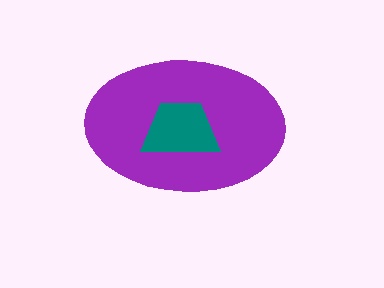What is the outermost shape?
The purple ellipse.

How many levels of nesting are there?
2.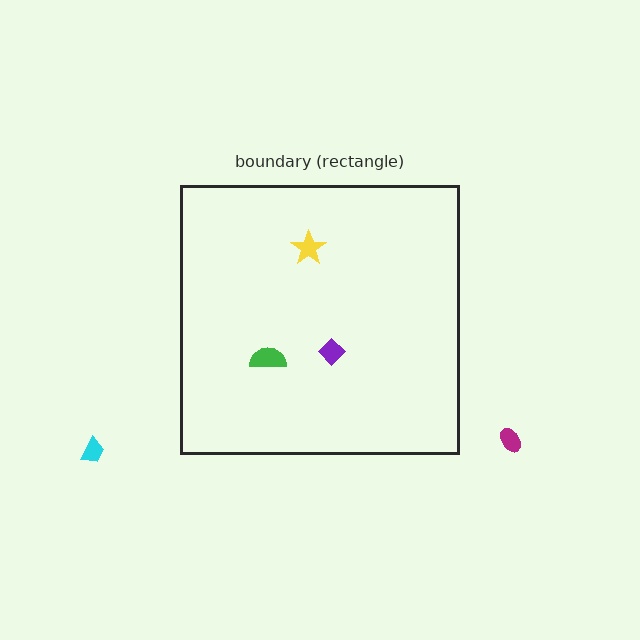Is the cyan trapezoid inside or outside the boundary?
Outside.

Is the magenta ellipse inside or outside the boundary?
Outside.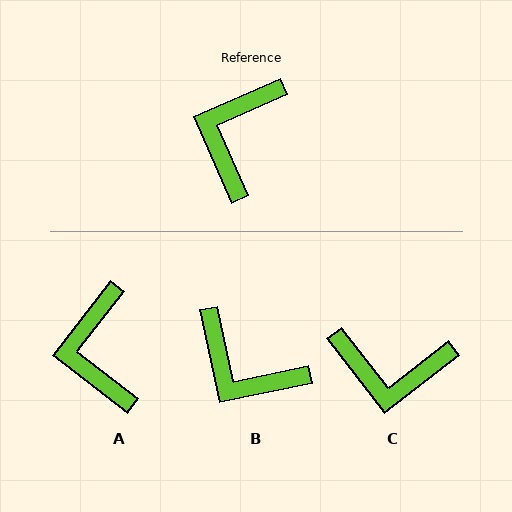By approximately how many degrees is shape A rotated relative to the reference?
Approximately 28 degrees counter-clockwise.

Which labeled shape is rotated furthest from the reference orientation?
C, about 104 degrees away.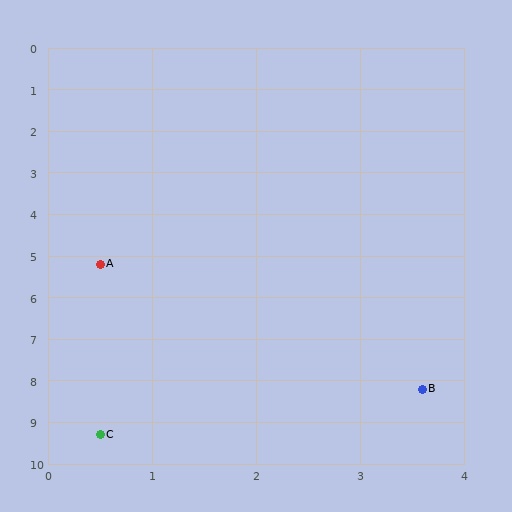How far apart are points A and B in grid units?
Points A and B are about 4.3 grid units apart.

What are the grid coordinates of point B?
Point B is at approximately (3.6, 8.2).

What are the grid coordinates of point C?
Point C is at approximately (0.5, 9.3).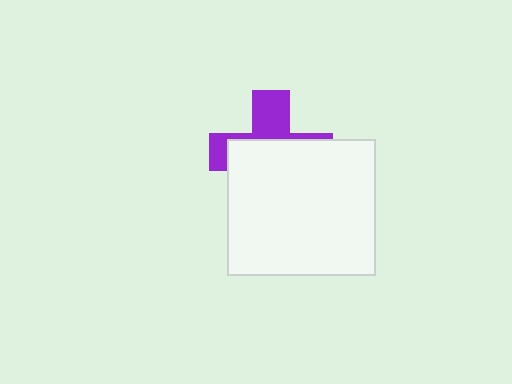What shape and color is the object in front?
The object in front is a white rectangle.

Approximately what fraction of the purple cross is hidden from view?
Roughly 63% of the purple cross is hidden behind the white rectangle.